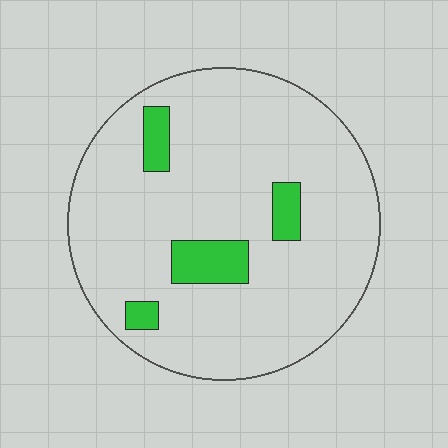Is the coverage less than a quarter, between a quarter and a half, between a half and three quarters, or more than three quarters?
Less than a quarter.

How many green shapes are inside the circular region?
4.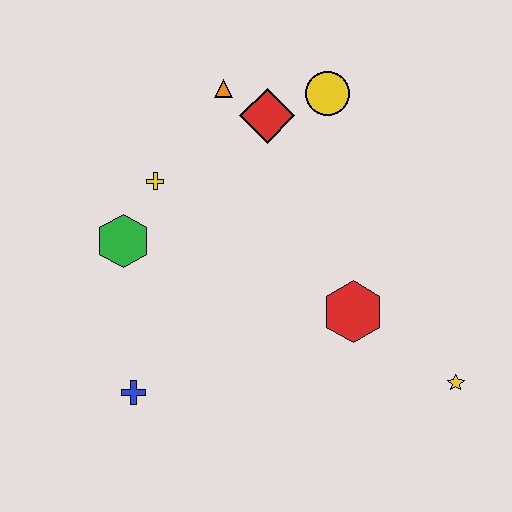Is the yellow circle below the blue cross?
No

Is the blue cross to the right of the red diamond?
No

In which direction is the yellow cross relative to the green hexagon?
The yellow cross is above the green hexagon.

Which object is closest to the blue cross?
The green hexagon is closest to the blue cross.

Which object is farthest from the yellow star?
The orange triangle is farthest from the yellow star.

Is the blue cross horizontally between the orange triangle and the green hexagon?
Yes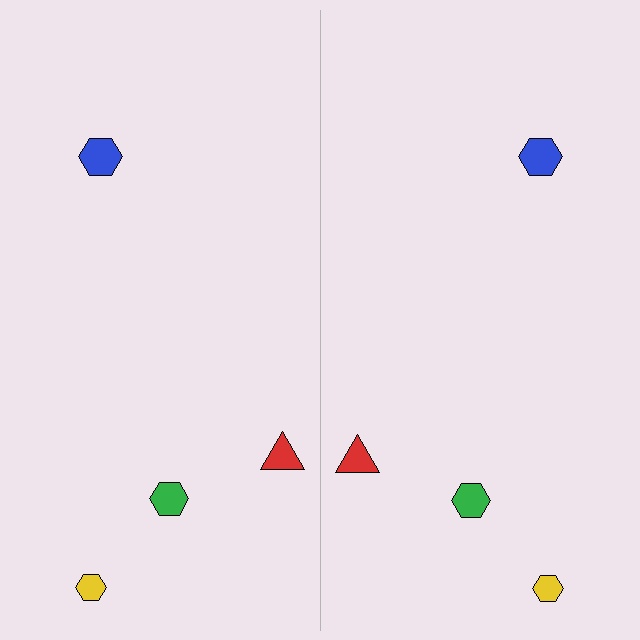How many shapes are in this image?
There are 8 shapes in this image.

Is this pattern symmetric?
Yes, this pattern has bilateral (reflection) symmetry.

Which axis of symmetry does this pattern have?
The pattern has a vertical axis of symmetry running through the center of the image.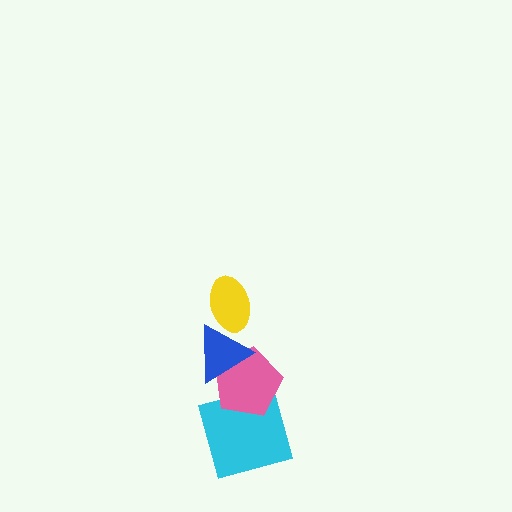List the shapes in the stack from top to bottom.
From top to bottom: the yellow ellipse, the blue triangle, the pink pentagon, the cyan square.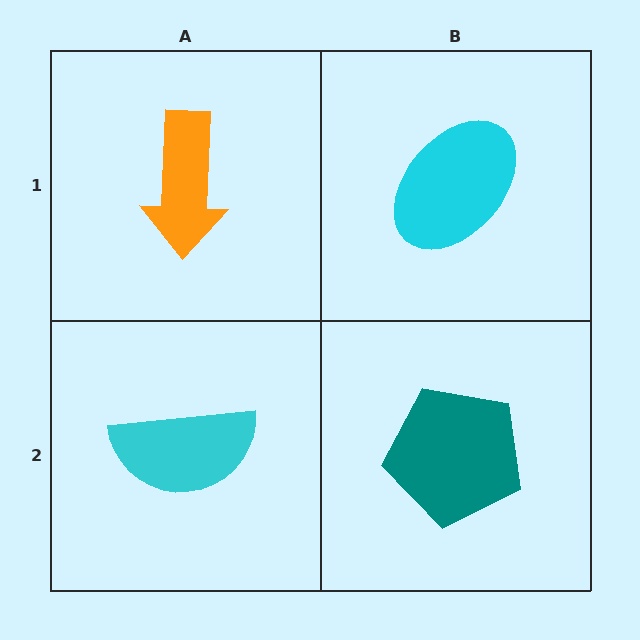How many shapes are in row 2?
2 shapes.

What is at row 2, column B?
A teal pentagon.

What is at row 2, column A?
A cyan semicircle.